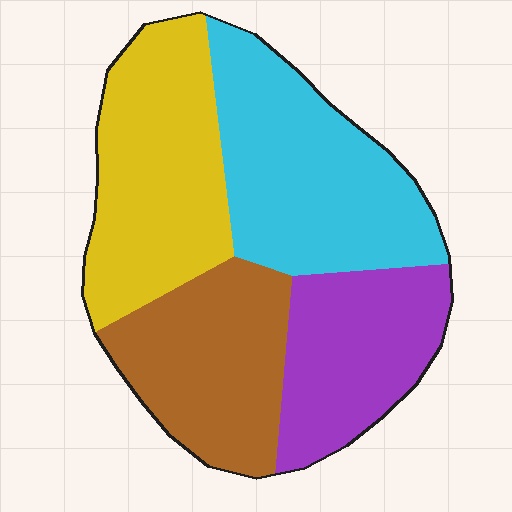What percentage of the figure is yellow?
Yellow takes up about one quarter (1/4) of the figure.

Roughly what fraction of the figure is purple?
Purple covers 20% of the figure.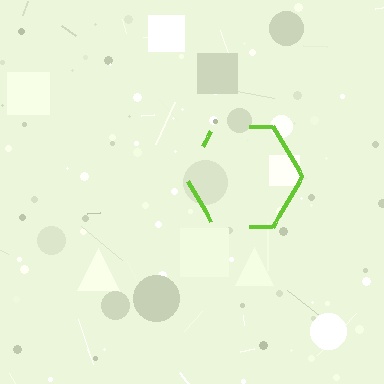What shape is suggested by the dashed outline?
The dashed outline suggests a hexagon.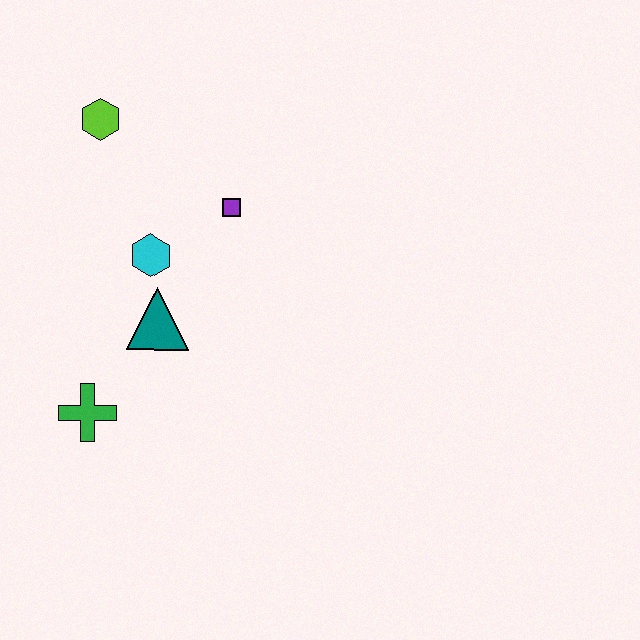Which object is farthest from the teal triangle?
The lime hexagon is farthest from the teal triangle.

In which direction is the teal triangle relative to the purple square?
The teal triangle is below the purple square.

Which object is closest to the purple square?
The cyan hexagon is closest to the purple square.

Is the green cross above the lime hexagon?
No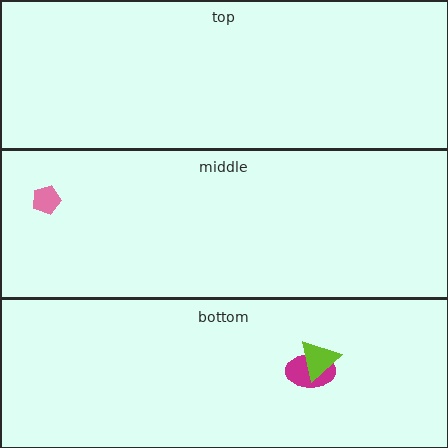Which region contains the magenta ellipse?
The bottom region.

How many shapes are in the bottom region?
2.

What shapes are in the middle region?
The pink pentagon.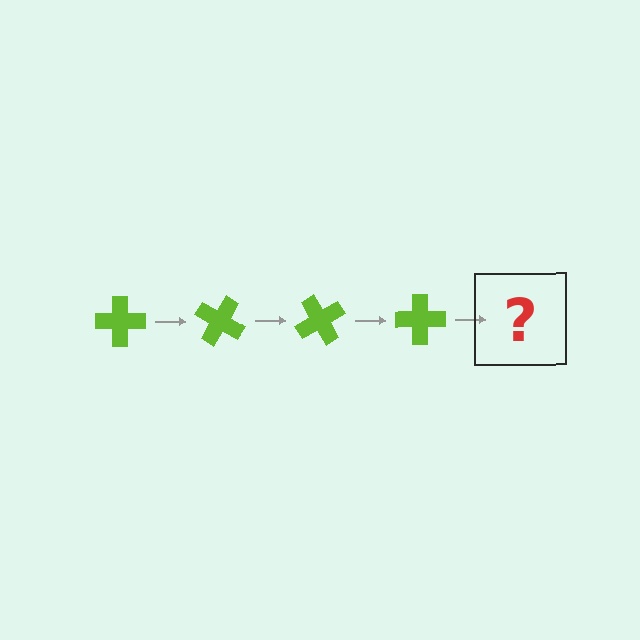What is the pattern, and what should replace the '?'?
The pattern is that the cross rotates 30 degrees each step. The '?' should be a lime cross rotated 120 degrees.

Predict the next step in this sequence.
The next step is a lime cross rotated 120 degrees.